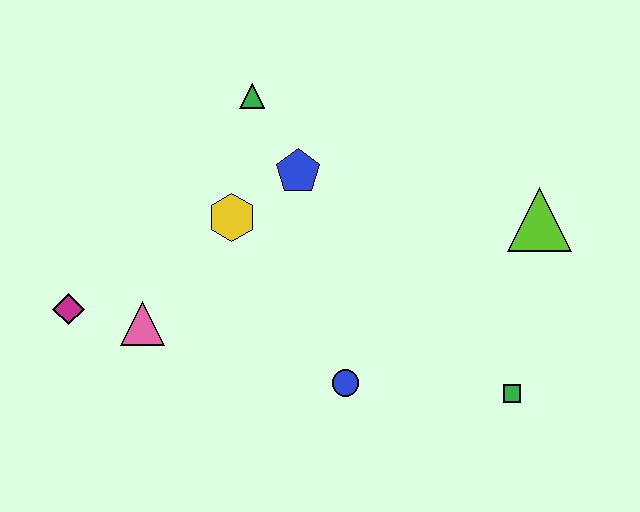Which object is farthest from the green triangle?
The green square is farthest from the green triangle.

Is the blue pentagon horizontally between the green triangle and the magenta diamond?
No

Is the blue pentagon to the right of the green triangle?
Yes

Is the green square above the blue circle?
No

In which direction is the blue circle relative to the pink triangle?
The blue circle is to the right of the pink triangle.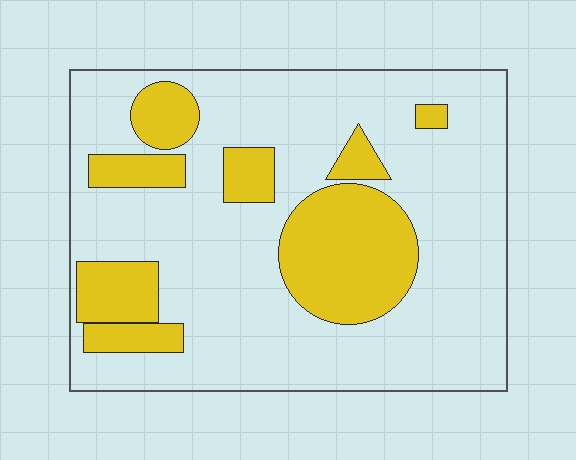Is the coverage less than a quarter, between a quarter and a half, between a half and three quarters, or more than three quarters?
Between a quarter and a half.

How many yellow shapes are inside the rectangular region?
8.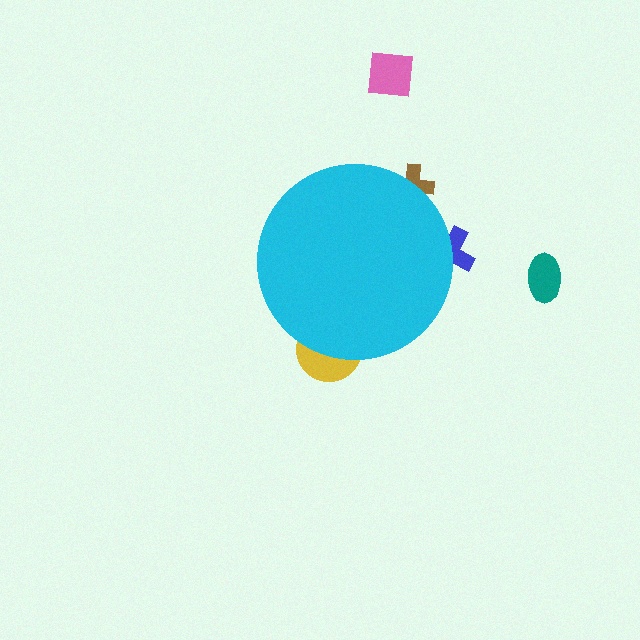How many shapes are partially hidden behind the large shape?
3 shapes are partially hidden.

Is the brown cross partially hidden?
Yes, the brown cross is partially hidden behind the cyan circle.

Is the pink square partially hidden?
No, the pink square is fully visible.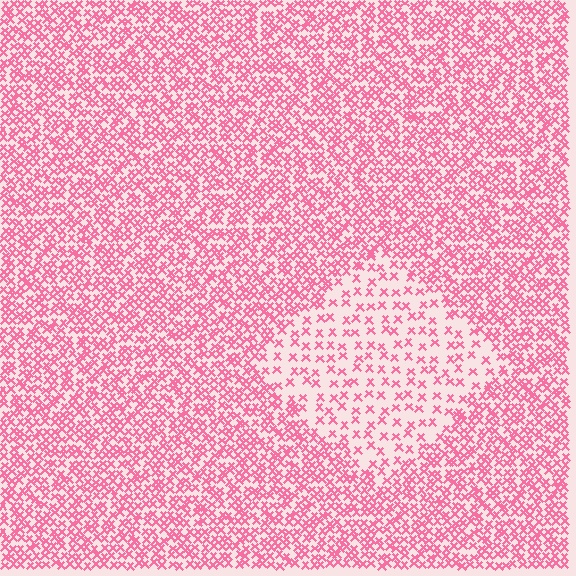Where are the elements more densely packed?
The elements are more densely packed outside the diamond boundary.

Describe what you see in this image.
The image contains small pink elements arranged at two different densities. A diamond-shaped region is visible where the elements are less densely packed than the surrounding area.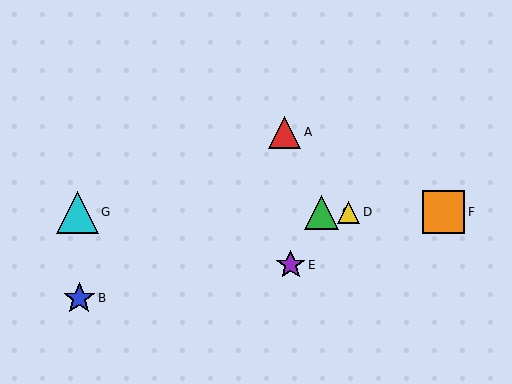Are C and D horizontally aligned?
Yes, both are at y≈212.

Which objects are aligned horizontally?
Objects C, D, F, G are aligned horizontally.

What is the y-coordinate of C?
Object C is at y≈212.